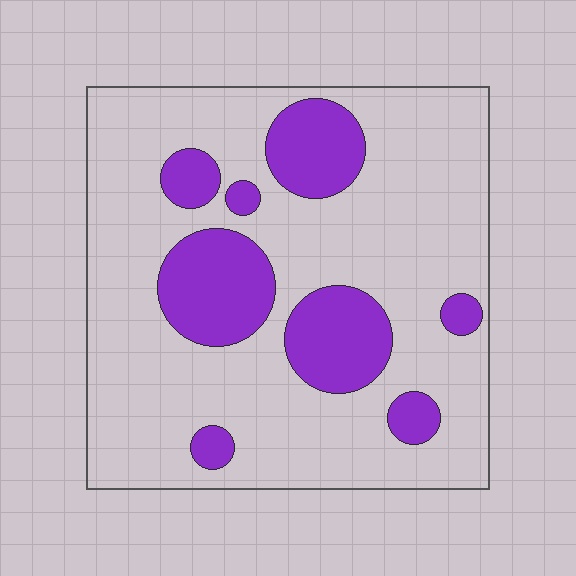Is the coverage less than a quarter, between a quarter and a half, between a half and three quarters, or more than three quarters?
Less than a quarter.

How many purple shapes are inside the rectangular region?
8.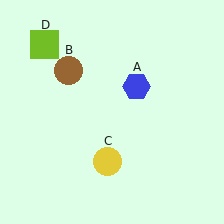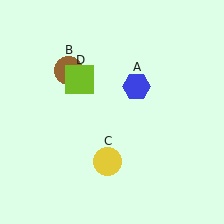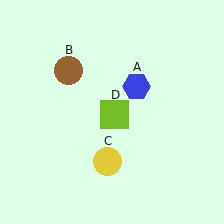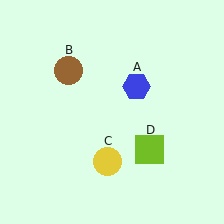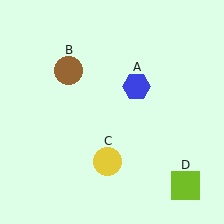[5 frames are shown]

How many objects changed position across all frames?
1 object changed position: lime square (object D).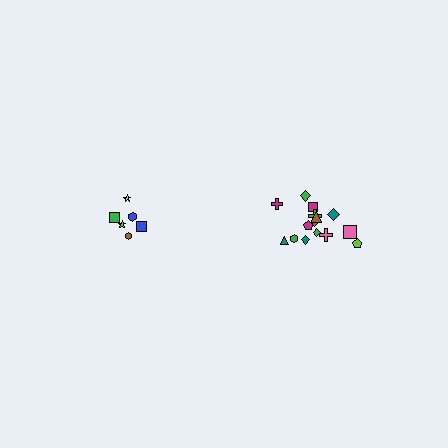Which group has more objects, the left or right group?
The right group.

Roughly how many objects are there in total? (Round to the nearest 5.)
Roughly 20 objects in total.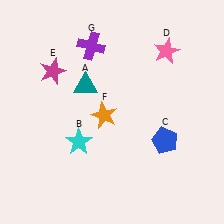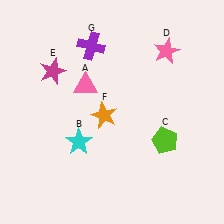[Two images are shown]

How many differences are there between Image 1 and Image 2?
There are 2 differences between the two images.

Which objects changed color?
A changed from teal to pink. C changed from blue to lime.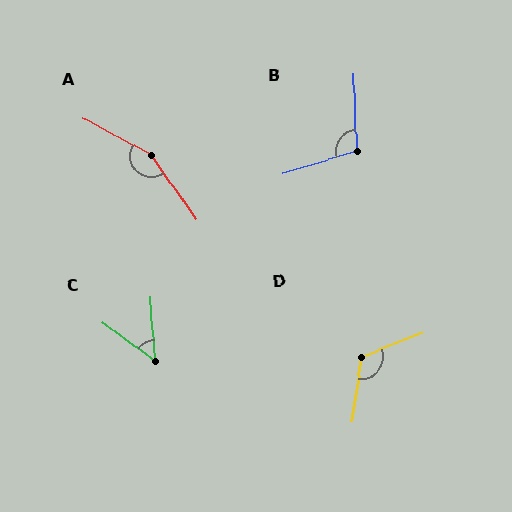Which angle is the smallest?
C, at approximately 50 degrees.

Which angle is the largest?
A, at approximately 154 degrees.